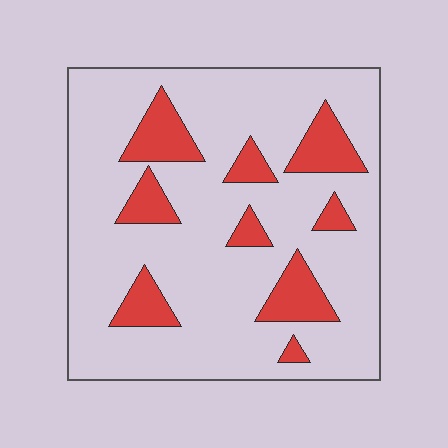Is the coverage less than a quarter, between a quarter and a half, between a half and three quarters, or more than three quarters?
Less than a quarter.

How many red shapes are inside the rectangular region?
9.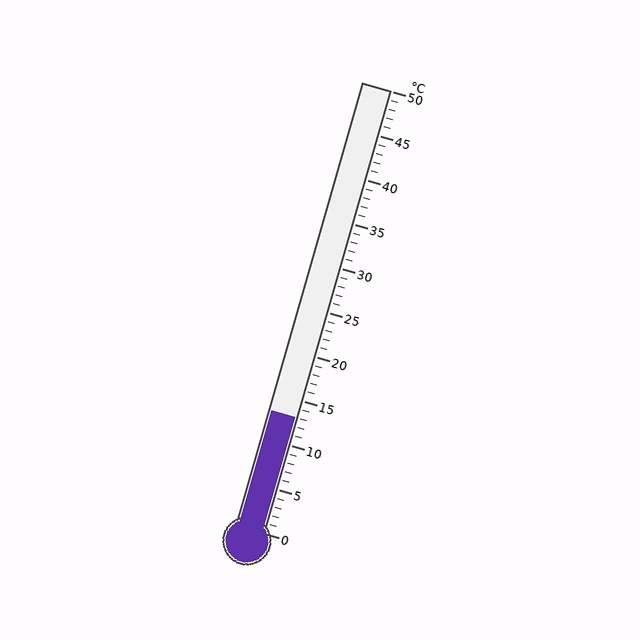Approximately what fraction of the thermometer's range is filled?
The thermometer is filled to approximately 25% of its range.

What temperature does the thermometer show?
The thermometer shows approximately 13°C.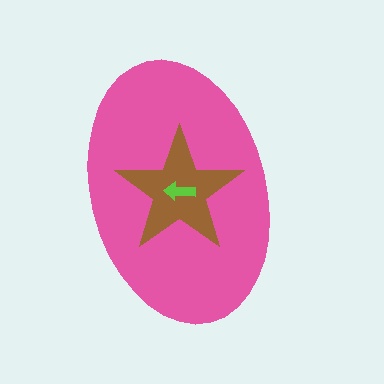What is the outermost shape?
The pink ellipse.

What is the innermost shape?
The lime arrow.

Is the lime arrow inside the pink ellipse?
Yes.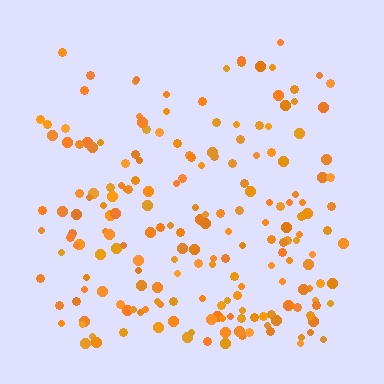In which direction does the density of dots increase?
From top to bottom, with the bottom side densest.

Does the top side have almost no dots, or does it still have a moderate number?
Still a moderate number, just noticeably fewer than the bottom.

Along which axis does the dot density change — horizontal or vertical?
Vertical.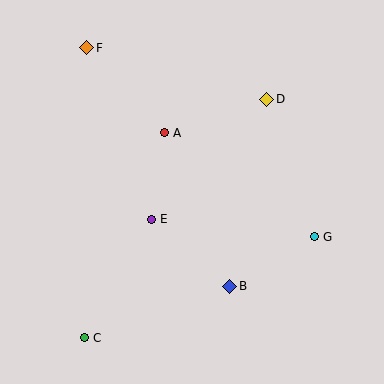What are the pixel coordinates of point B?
Point B is at (230, 286).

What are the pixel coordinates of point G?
Point G is at (314, 237).